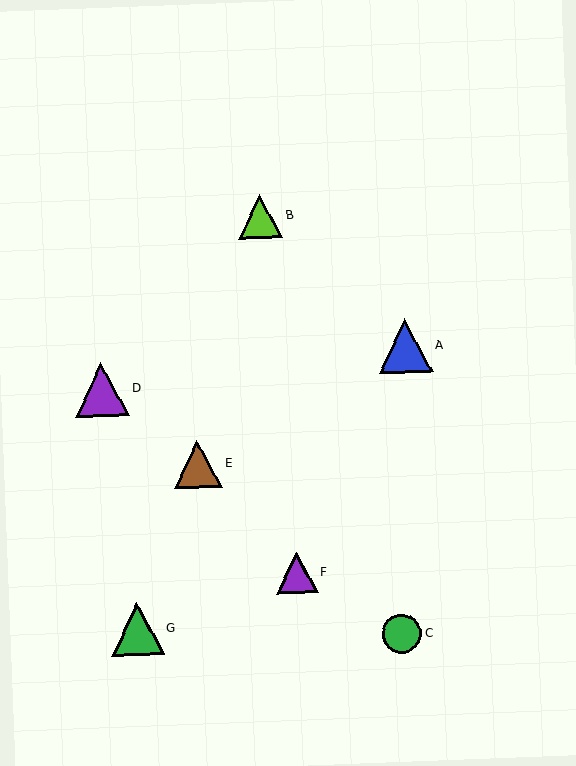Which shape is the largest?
The purple triangle (labeled D) is the largest.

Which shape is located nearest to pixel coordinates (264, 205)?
The lime triangle (labeled B) at (260, 216) is nearest to that location.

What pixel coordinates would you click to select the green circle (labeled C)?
Click at (402, 634) to select the green circle C.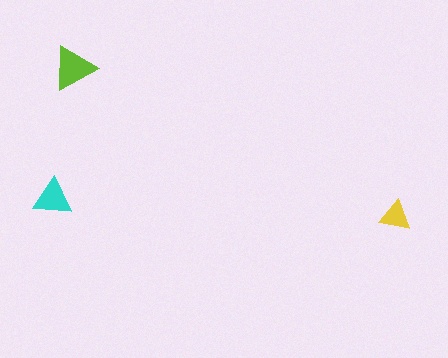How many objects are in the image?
There are 3 objects in the image.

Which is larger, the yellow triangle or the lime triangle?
The lime one.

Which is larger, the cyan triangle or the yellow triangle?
The cyan one.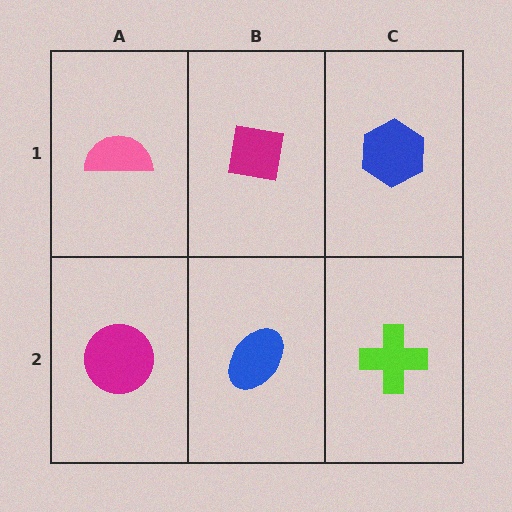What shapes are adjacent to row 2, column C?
A blue hexagon (row 1, column C), a blue ellipse (row 2, column B).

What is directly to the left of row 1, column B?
A pink semicircle.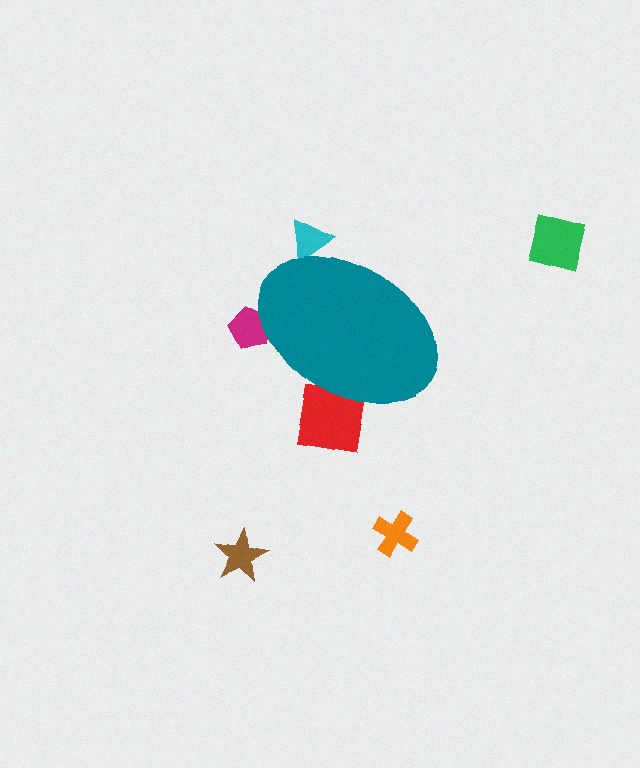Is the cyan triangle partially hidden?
Yes, the cyan triangle is partially hidden behind the teal ellipse.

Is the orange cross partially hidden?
No, the orange cross is fully visible.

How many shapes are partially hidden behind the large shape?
3 shapes are partially hidden.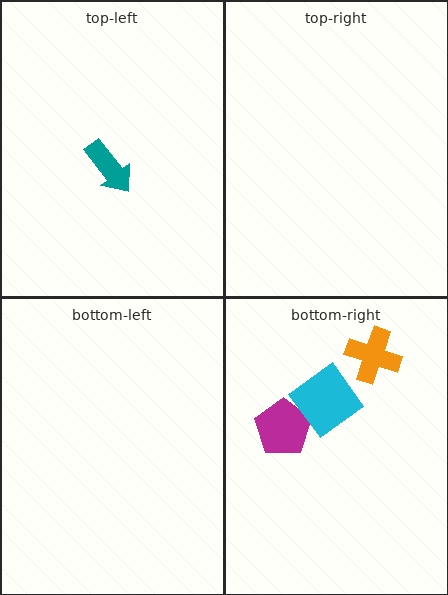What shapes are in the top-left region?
The teal arrow.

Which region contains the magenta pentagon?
The bottom-right region.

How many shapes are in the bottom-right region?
3.